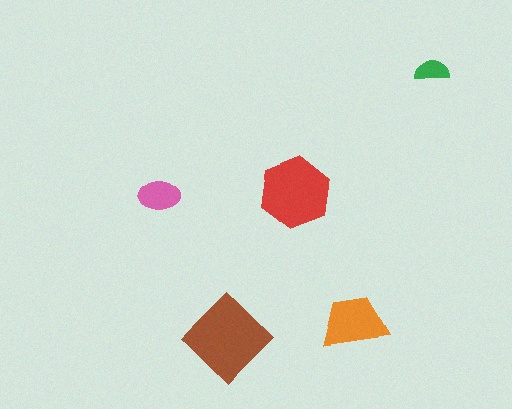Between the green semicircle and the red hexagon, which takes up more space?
The red hexagon.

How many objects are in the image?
There are 5 objects in the image.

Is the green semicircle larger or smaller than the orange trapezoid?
Smaller.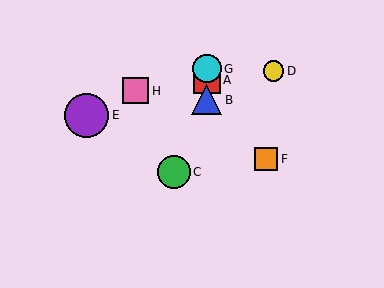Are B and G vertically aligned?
Yes, both are at x≈207.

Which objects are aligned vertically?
Objects A, B, G are aligned vertically.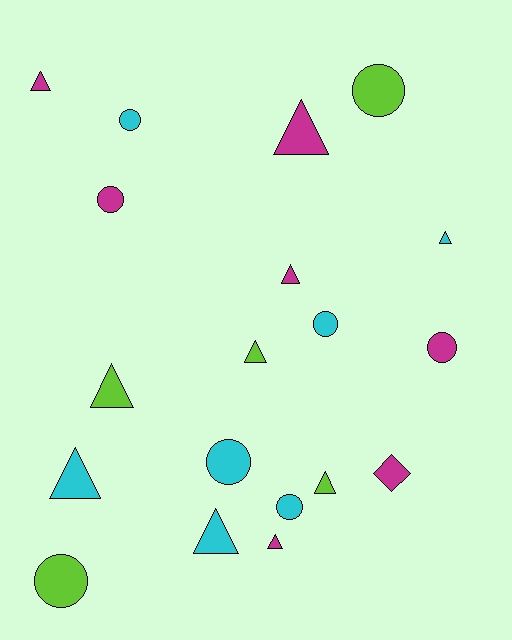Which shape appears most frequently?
Triangle, with 10 objects.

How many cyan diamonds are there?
There are no cyan diamonds.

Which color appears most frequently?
Cyan, with 7 objects.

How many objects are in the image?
There are 19 objects.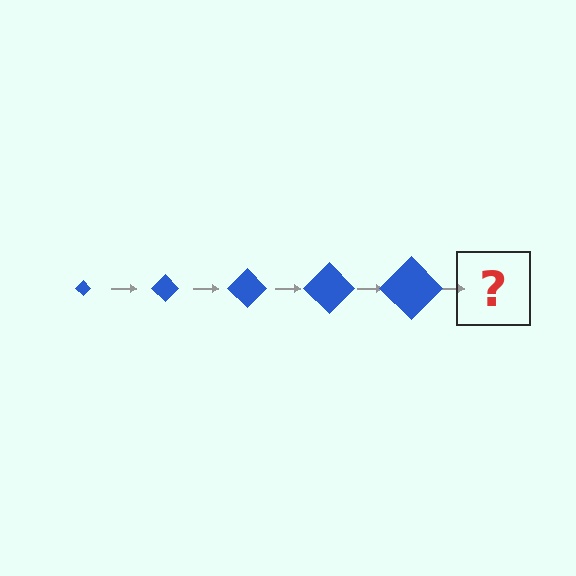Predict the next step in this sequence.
The next step is a blue diamond, larger than the previous one.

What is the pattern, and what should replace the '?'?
The pattern is that the diamond gets progressively larger each step. The '?' should be a blue diamond, larger than the previous one.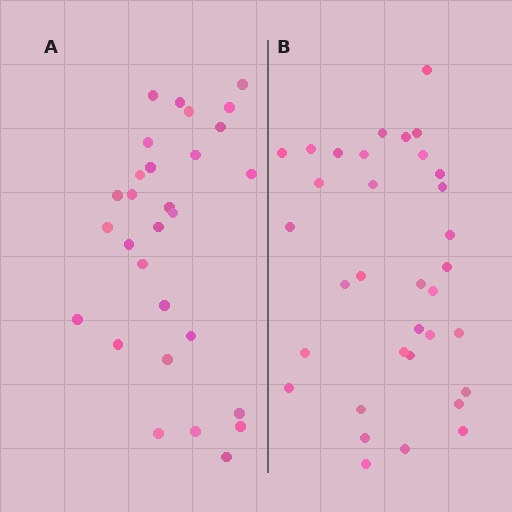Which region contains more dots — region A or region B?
Region B (the right region) has more dots.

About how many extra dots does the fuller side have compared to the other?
Region B has about 5 more dots than region A.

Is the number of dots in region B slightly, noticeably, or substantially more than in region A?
Region B has only slightly more — the two regions are fairly close. The ratio is roughly 1.2 to 1.